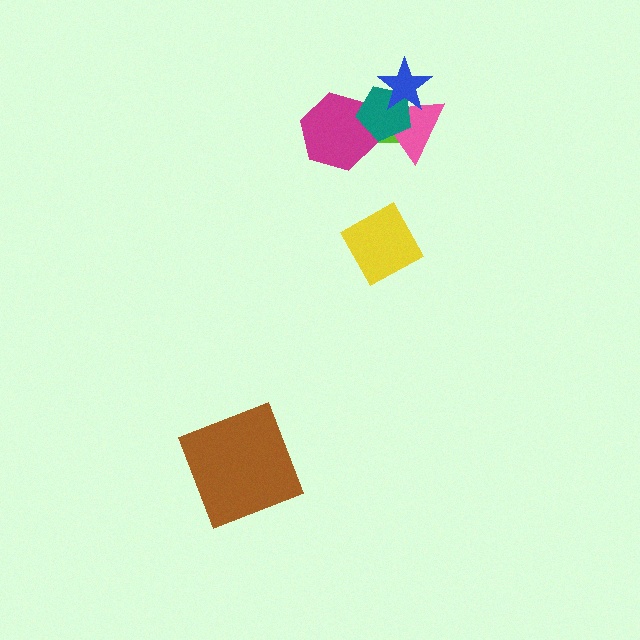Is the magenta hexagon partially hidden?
Yes, it is partially covered by another shape.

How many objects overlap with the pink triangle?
3 objects overlap with the pink triangle.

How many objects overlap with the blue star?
3 objects overlap with the blue star.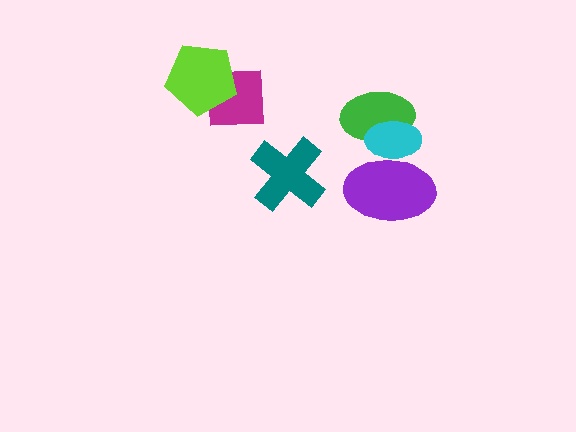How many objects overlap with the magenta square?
1 object overlaps with the magenta square.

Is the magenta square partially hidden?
Yes, it is partially covered by another shape.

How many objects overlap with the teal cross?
0 objects overlap with the teal cross.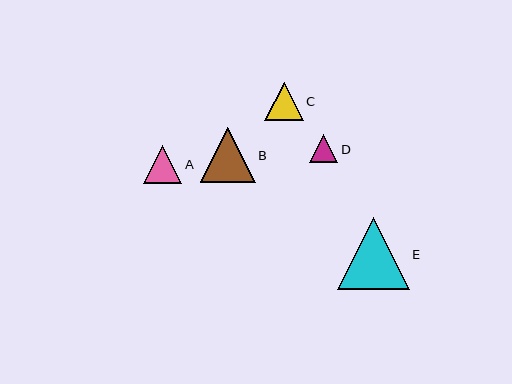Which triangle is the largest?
Triangle E is the largest with a size of approximately 72 pixels.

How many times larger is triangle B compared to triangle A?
Triangle B is approximately 1.4 times the size of triangle A.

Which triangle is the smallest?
Triangle D is the smallest with a size of approximately 28 pixels.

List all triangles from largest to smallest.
From largest to smallest: E, B, A, C, D.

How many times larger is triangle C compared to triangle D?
Triangle C is approximately 1.4 times the size of triangle D.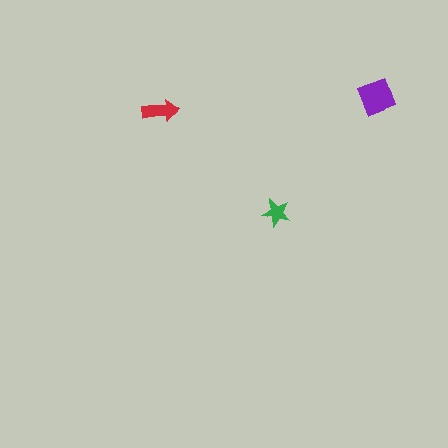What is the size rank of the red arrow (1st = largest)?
2nd.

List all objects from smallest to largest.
The green star, the red arrow, the purple diamond.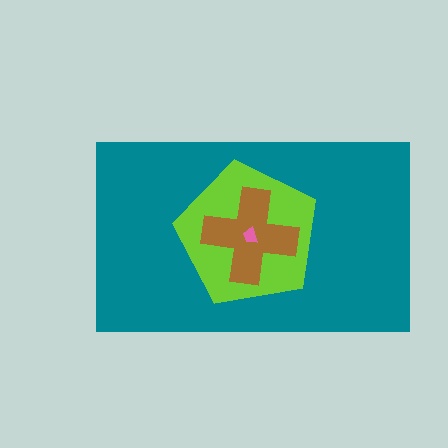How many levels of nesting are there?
4.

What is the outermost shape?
The teal rectangle.